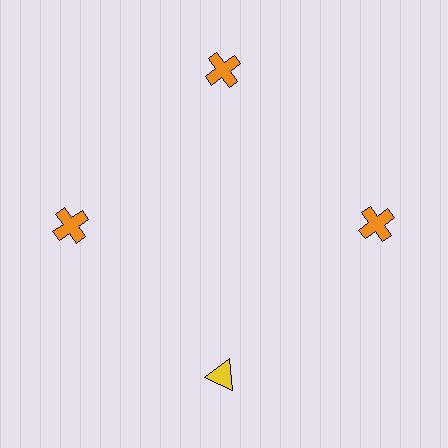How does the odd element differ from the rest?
It differs in both color (yellow instead of orange) and shape (triangle instead of cross).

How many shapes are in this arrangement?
There are 4 shapes arranged in a ring pattern.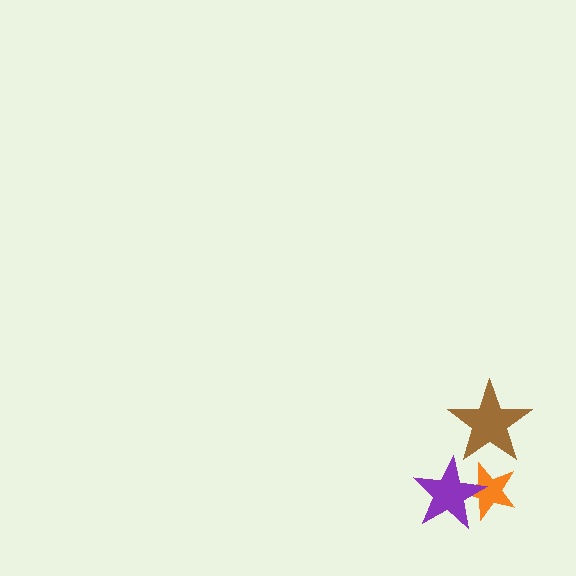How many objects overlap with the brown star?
1 object overlaps with the brown star.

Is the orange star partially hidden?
Yes, it is partially covered by another shape.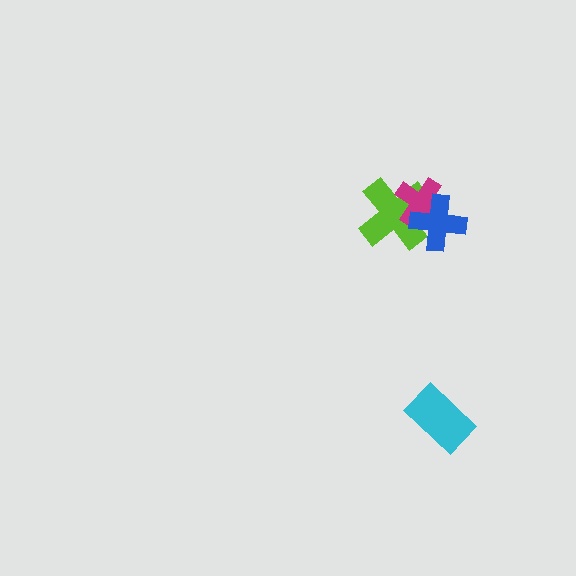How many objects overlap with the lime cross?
2 objects overlap with the lime cross.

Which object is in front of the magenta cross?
The blue cross is in front of the magenta cross.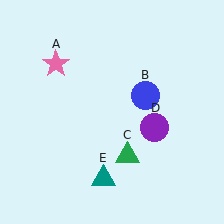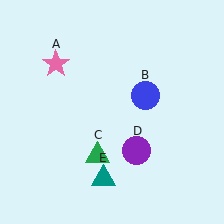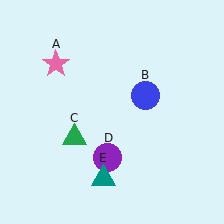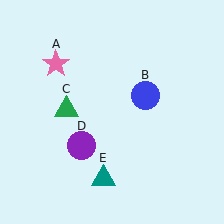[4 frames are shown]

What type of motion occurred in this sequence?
The green triangle (object C), purple circle (object D) rotated clockwise around the center of the scene.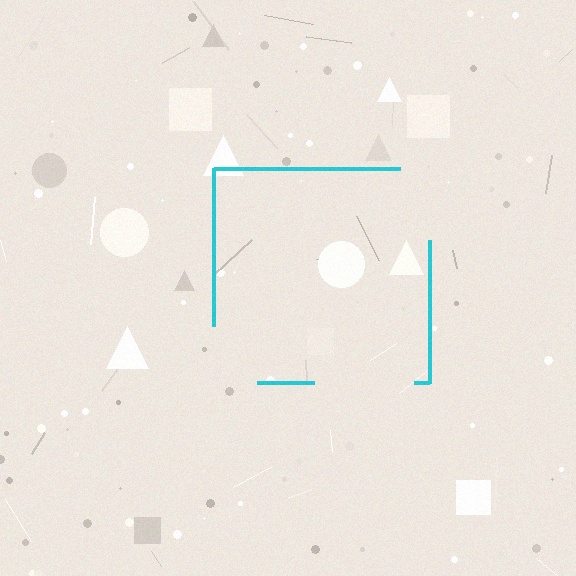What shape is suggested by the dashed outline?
The dashed outline suggests a square.